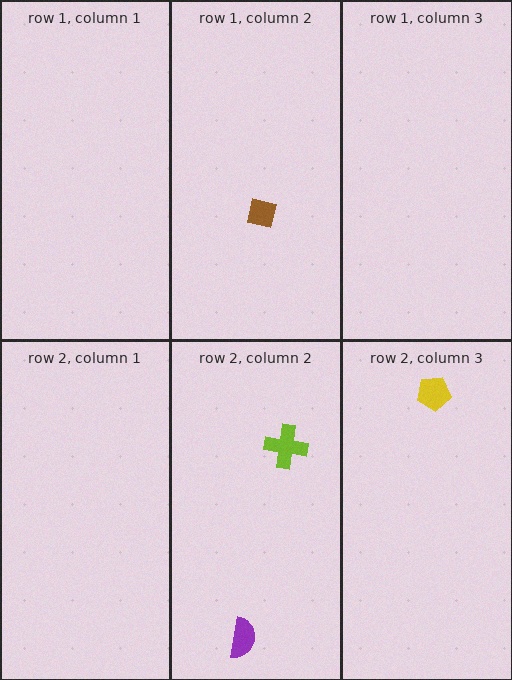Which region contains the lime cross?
The row 2, column 2 region.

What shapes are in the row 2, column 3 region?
The yellow pentagon.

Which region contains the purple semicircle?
The row 2, column 2 region.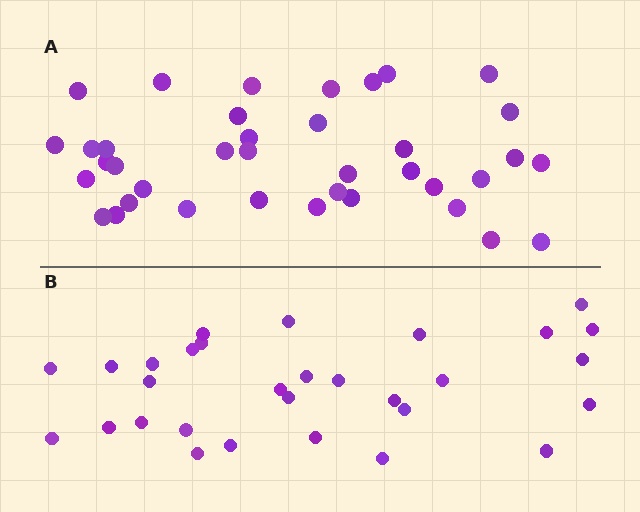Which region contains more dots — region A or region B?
Region A (the top region) has more dots.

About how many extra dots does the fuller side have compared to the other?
Region A has roughly 8 or so more dots than region B.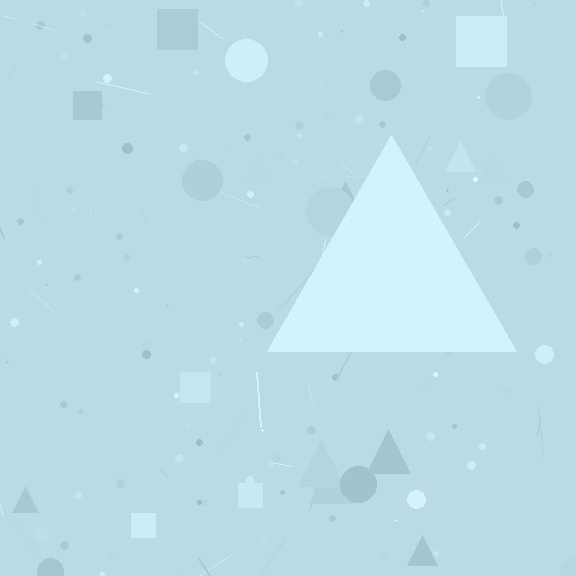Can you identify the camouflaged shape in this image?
The camouflaged shape is a triangle.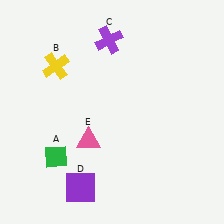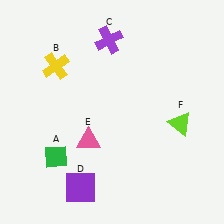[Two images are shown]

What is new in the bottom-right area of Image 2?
A lime triangle (F) was added in the bottom-right area of Image 2.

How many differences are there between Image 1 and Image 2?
There is 1 difference between the two images.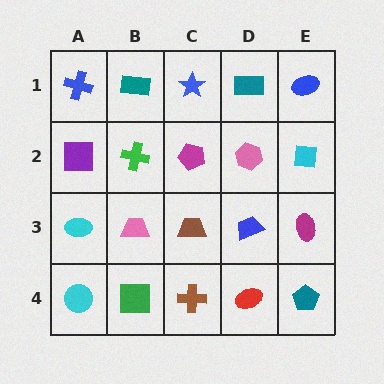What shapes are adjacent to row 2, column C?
A blue star (row 1, column C), a brown trapezoid (row 3, column C), a green cross (row 2, column B), a pink hexagon (row 2, column D).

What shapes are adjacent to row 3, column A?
A purple square (row 2, column A), a cyan circle (row 4, column A), a pink trapezoid (row 3, column B).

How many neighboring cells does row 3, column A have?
3.